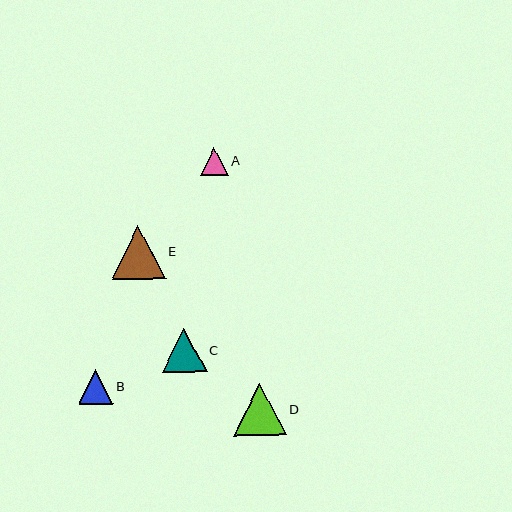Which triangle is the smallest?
Triangle A is the smallest with a size of approximately 28 pixels.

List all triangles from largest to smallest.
From largest to smallest: E, D, C, B, A.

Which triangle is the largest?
Triangle E is the largest with a size of approximately 54 pixels.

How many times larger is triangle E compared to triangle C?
Triangle E is approximately 1.2 times the size of triangle C.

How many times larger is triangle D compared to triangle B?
Triangle D is approximately 1.5 times the size of triangle B.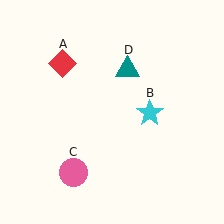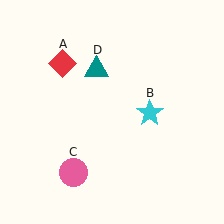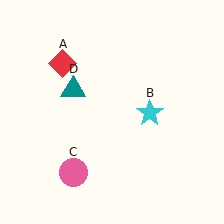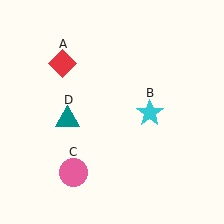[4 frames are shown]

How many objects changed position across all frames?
1 object changed position: teal triangle (object D).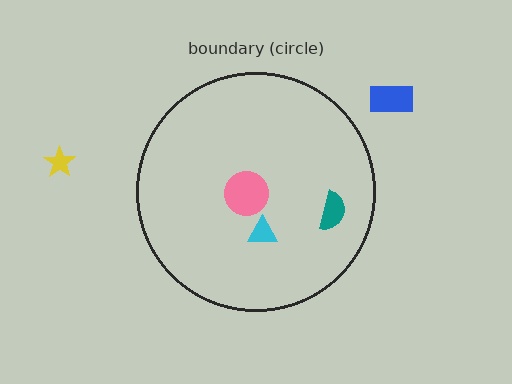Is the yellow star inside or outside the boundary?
Outside.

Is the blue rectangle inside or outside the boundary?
Outside.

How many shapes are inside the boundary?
3 inside, 2 outside.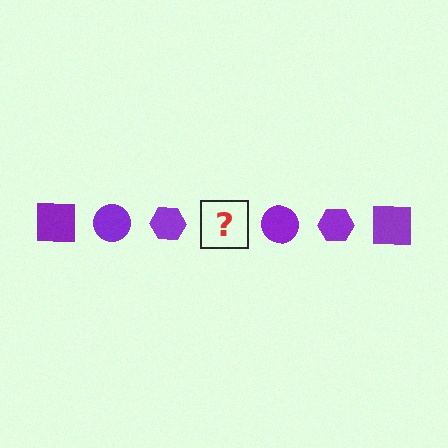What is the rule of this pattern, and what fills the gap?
The rule is that the pattern cycles through square, circle, hexagon shapes in purple. The gap should be filled with a purple square.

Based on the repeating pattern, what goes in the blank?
The blank should be a purple square.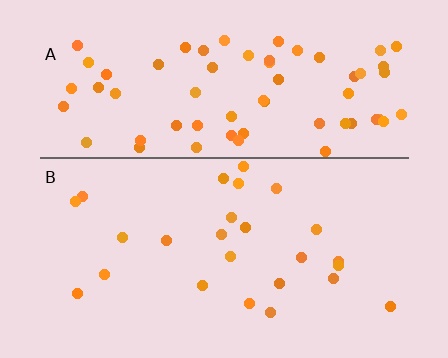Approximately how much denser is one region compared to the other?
Approximately 2.7× — region A over region B.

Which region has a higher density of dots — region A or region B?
A (the top).